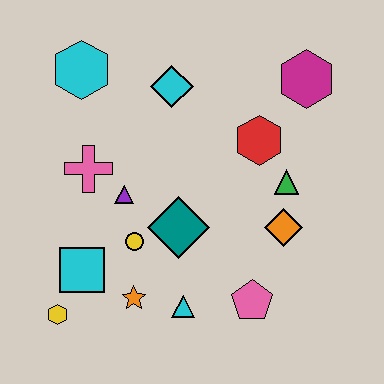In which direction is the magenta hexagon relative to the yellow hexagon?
The magenta hexagon is to the right of the yellow hexagon.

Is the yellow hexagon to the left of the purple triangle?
Yes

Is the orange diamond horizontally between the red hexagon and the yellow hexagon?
No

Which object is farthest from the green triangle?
The yellow hexagon is farthest from the green triangle.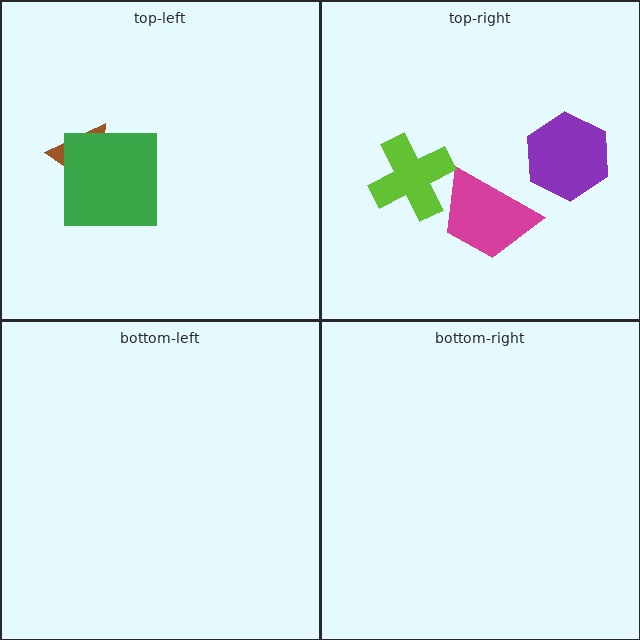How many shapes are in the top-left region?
2.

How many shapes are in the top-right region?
3.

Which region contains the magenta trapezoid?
The top-right region.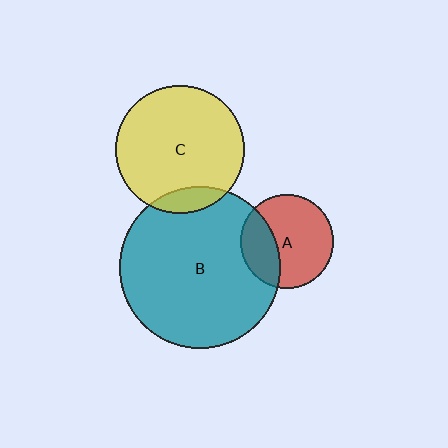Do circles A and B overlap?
Yes.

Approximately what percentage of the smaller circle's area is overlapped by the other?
Approximately 30%.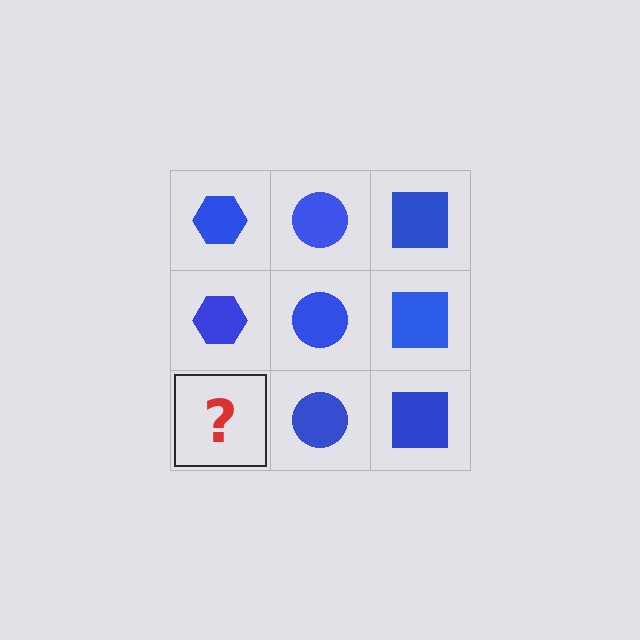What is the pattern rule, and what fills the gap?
The rule is that each column has a consistent shape. The gap should be filled with a blue hexagon.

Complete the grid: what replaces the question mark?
The question mark should be replaced with a blue hexagon.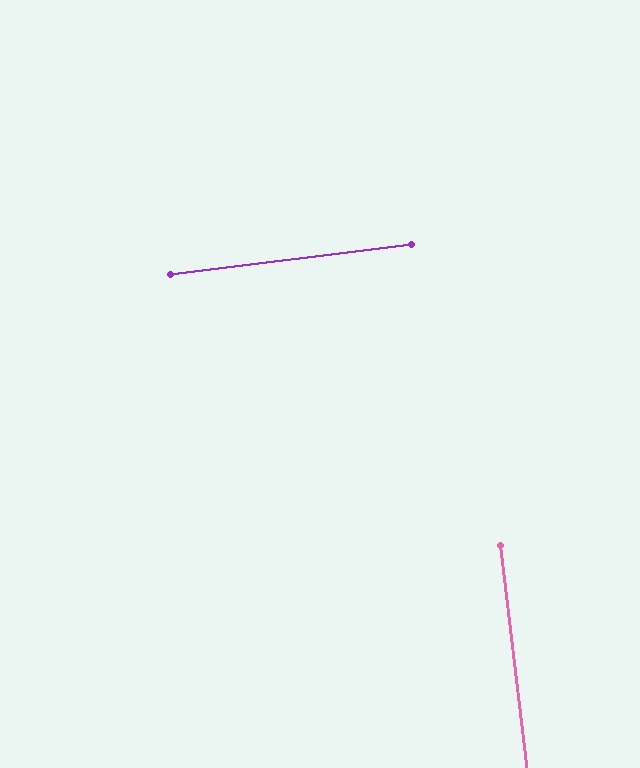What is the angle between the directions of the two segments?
Approximately 90 degrees.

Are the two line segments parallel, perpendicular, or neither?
Perpendicular — they meet at approximately 90°.